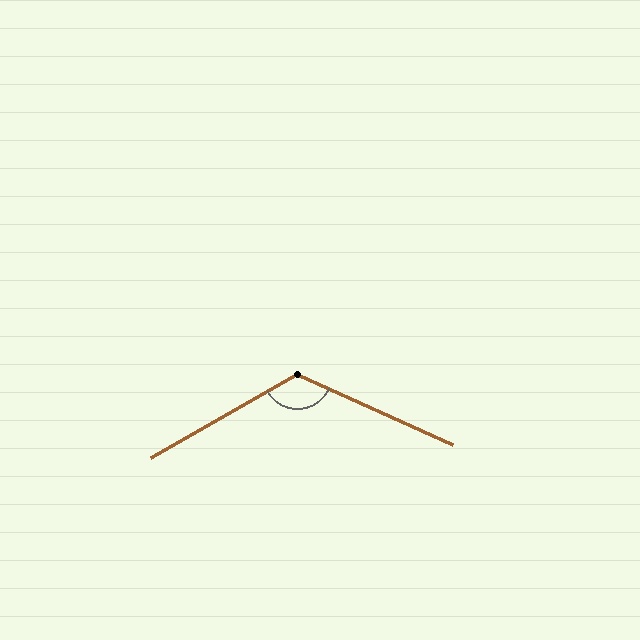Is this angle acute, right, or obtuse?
It is obtuse.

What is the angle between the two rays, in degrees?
Approximately 126 degrees.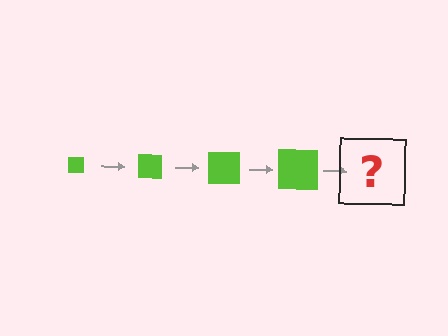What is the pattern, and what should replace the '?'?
The pattern is that the square gets progressively larger each step. The '?' should be a lime square, larger than the previous one.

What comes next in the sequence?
The next element should be a lime square, larger than the previous one.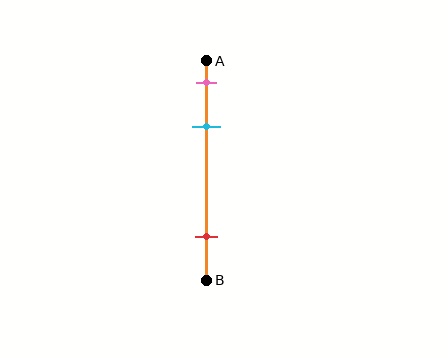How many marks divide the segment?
There are 3 marks dividing the segment.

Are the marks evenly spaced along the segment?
No, the marks are not evenly spaced.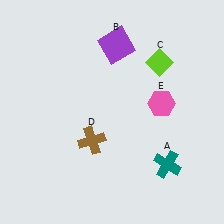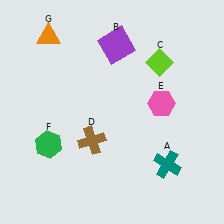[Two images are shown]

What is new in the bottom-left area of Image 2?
A green hexagon (F) was added in the bottom-left area of Image 2.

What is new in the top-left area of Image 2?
An orange triangle (G) was added in the top-left area of Image 2.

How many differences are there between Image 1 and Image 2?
There are 2 differences between the two images.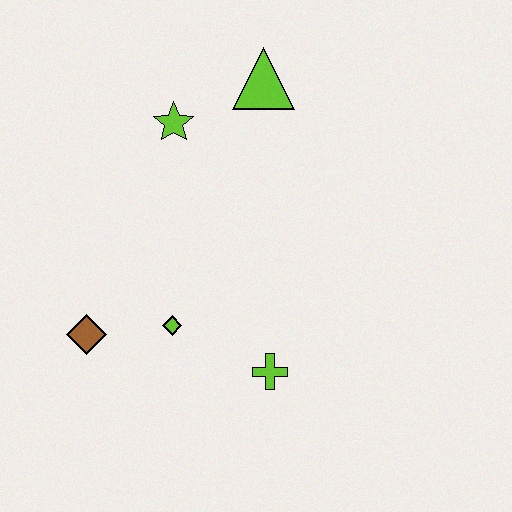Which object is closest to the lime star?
The lime triangle is closest to the lime star.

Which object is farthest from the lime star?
The lime cross is farthest from the lime star.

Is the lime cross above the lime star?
No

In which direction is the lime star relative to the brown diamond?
The lime star is above the brown diamond.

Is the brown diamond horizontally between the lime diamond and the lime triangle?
No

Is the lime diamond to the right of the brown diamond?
Yes